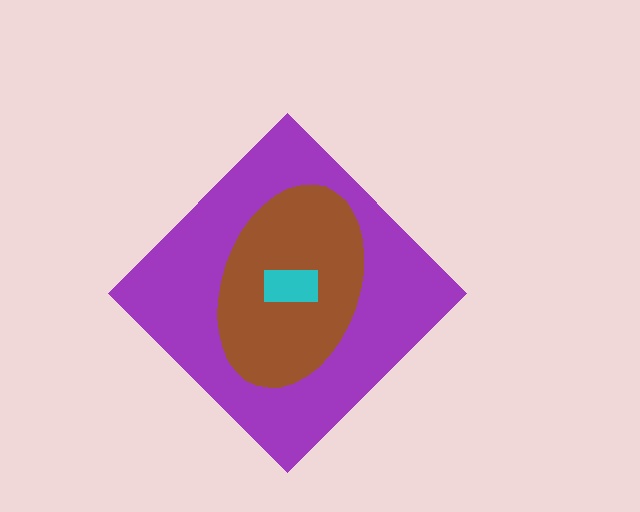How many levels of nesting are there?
3.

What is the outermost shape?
The purple diamond.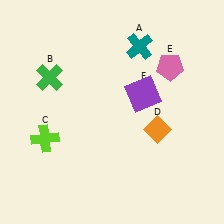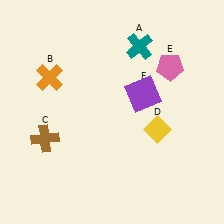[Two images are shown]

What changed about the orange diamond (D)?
In Image 1, D is orange. In Image 2, it changed to yellow.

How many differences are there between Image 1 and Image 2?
There are 3 differences between the two images.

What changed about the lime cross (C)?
In Image 1, C is lime. In Image 2, it changed to brown.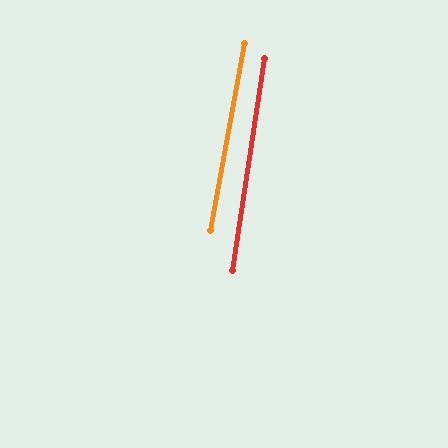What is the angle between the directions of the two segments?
Approximately 2 degrees.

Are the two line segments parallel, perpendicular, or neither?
Parallel — their directions differ by only 1.6°.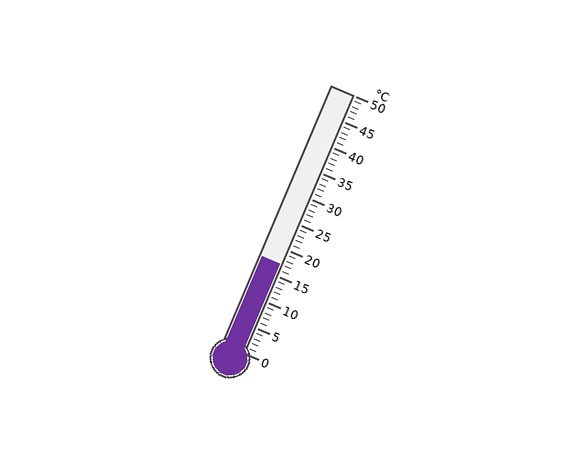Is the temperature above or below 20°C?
The temperature is below 20°C.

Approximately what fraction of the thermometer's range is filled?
The thermometer is filled to approximately 35% of its range.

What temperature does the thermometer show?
The thermometer shows approximately 17°C.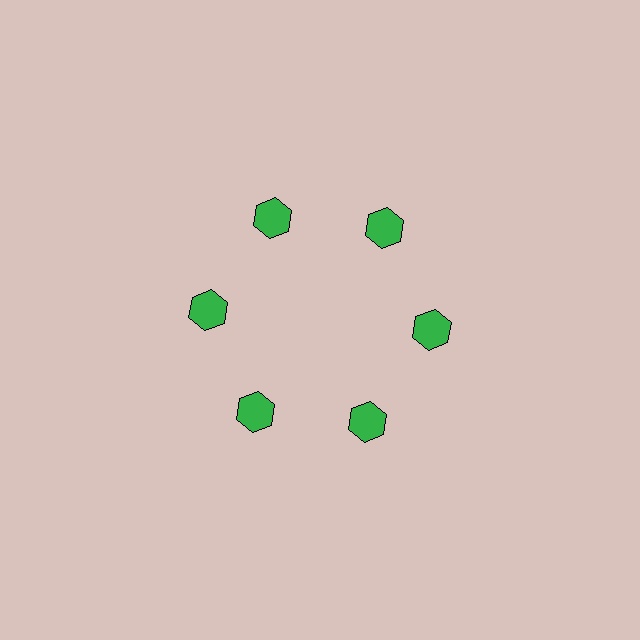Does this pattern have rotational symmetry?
Yes, this pattern has 6-fold rotational symmetry. It looks the same after rotating 60 degrees around the center.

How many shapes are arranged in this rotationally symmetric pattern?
There are 6 shapes, arranged in 6 groups of 1.